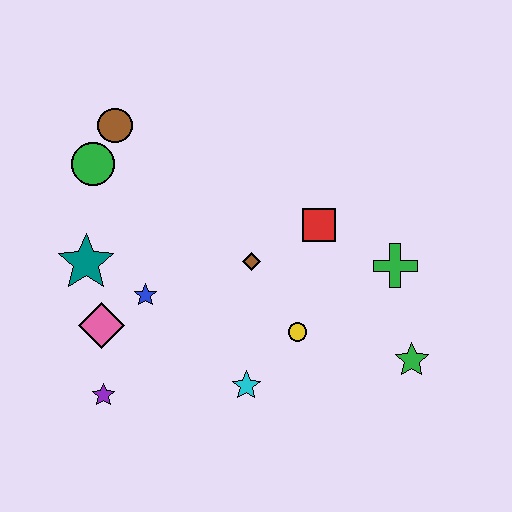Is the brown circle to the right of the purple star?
Yes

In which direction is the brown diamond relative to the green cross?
The brown diamond is to the left of the green cross.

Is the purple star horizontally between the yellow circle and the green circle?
Yes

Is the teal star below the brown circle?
Yes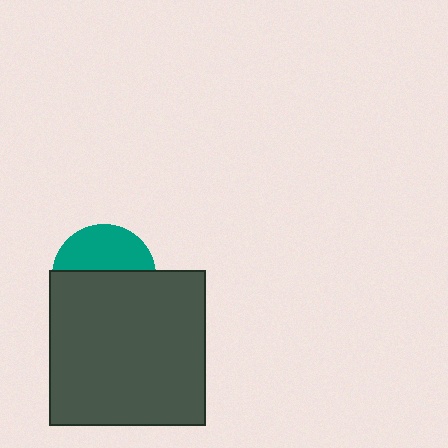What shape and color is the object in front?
The object in front is a dark gray square.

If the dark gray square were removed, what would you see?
You would see the complete teal circle.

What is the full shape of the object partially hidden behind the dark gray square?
The partially hidden object is a teal circle.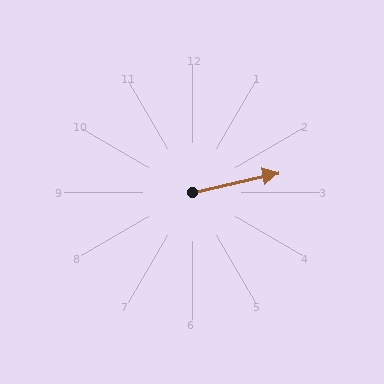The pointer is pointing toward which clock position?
Roughly 3 o'clock.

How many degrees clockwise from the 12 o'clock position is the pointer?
Approximately 77 degrees.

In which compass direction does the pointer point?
East.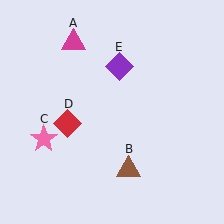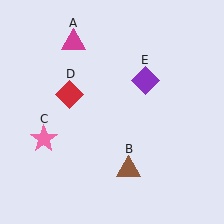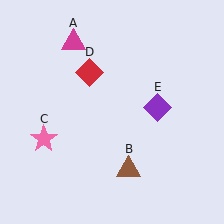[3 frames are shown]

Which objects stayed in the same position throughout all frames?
Magenta triangle (object A) and brown triangle (object B) and pink star (object C) remained stationary.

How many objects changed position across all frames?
2 objects changed position: red diamond (object D), purple diamond (object E).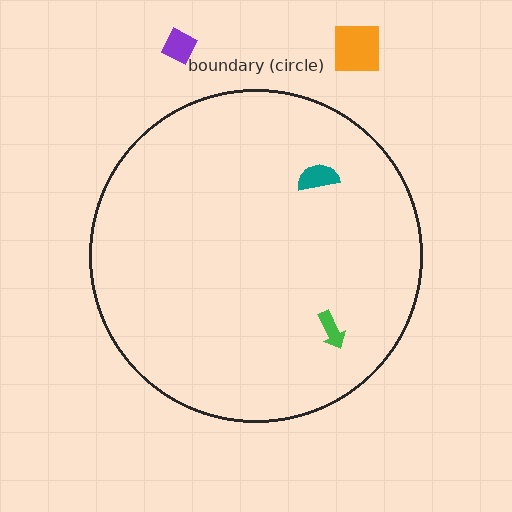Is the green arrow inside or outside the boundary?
Inside.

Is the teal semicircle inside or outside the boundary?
Inside.